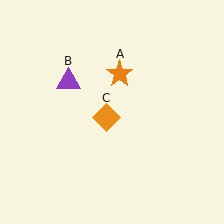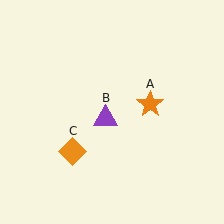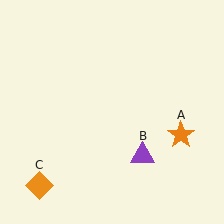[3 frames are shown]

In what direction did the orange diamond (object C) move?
The orange diamond (object C) moved down and to the left.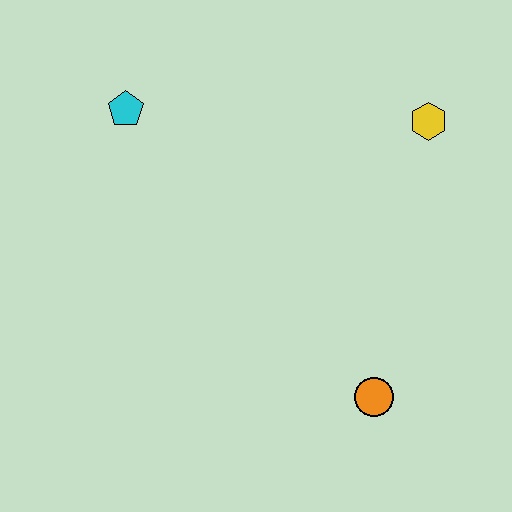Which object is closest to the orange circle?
The yellow hexagon is closest to the orange circle.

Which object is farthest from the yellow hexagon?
The cyan pentagon is farthest from the yellow hexagon.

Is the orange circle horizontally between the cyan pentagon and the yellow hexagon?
Yes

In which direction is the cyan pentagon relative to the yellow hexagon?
The cyan pentagon is to the left of the yellow hexagon.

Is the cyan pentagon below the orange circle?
No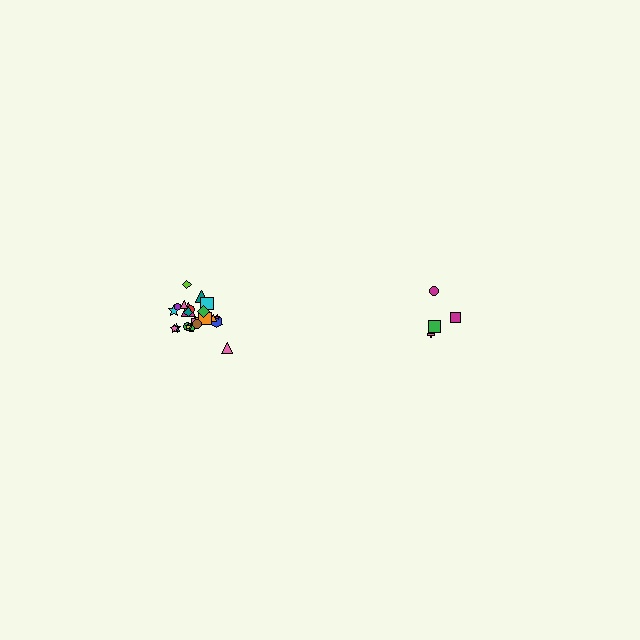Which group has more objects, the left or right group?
The left group.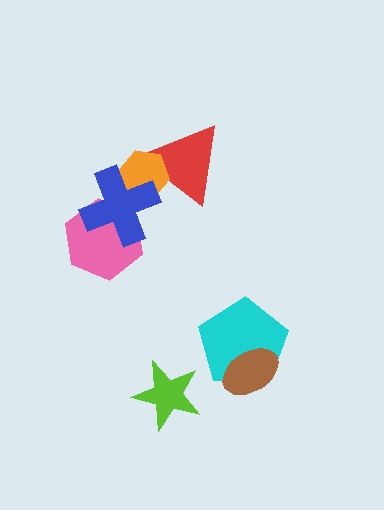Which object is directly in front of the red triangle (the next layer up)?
The orange hexagon is directly in front of the red triangle.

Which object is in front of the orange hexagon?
The blue cross is in front of the orange hexagon.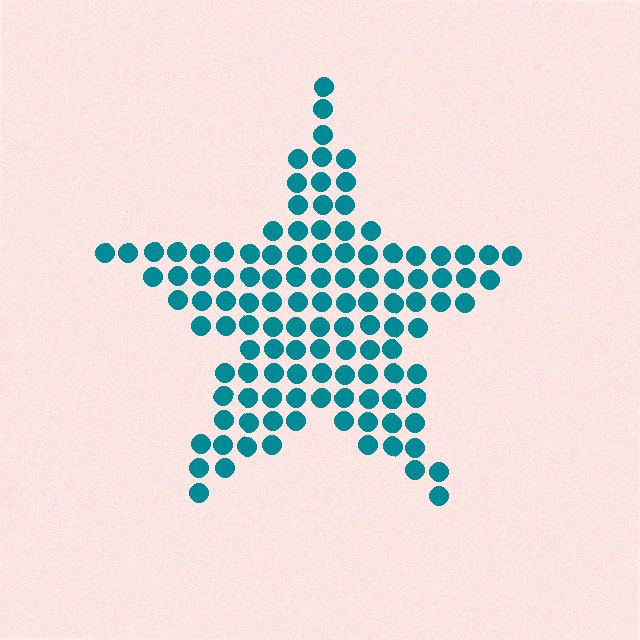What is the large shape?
The large shape is a star.